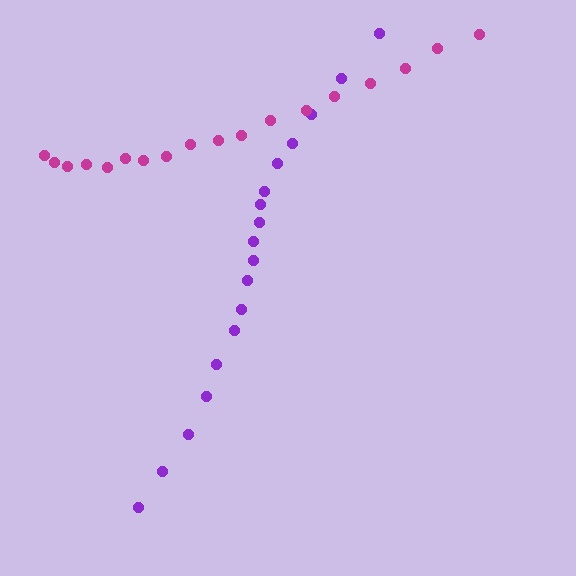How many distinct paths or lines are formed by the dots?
There are 2 distinct paths.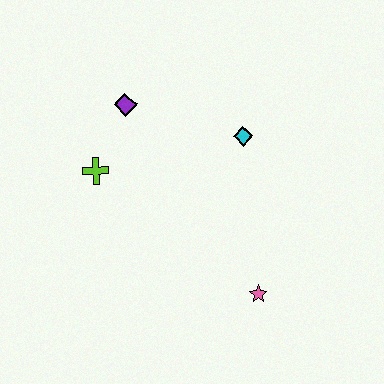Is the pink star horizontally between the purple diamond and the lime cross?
No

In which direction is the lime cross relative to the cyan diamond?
The lime cross is to the left of the cyan diamond.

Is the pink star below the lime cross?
Yes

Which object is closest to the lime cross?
The purple diamond is closest to the lime cross.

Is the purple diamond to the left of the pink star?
Yes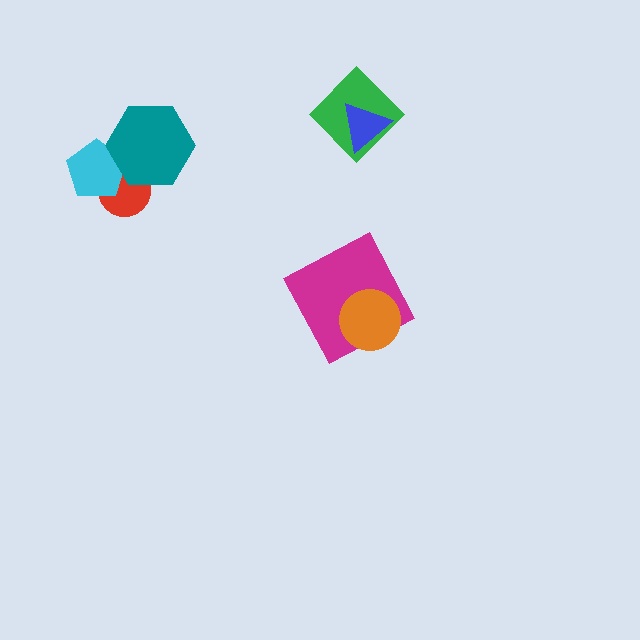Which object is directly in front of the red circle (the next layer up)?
The cyan pentagon is directly in front of the red circle.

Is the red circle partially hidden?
Yes, it is partially covered by another shape.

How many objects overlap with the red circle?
2 objects overlap with the red circle.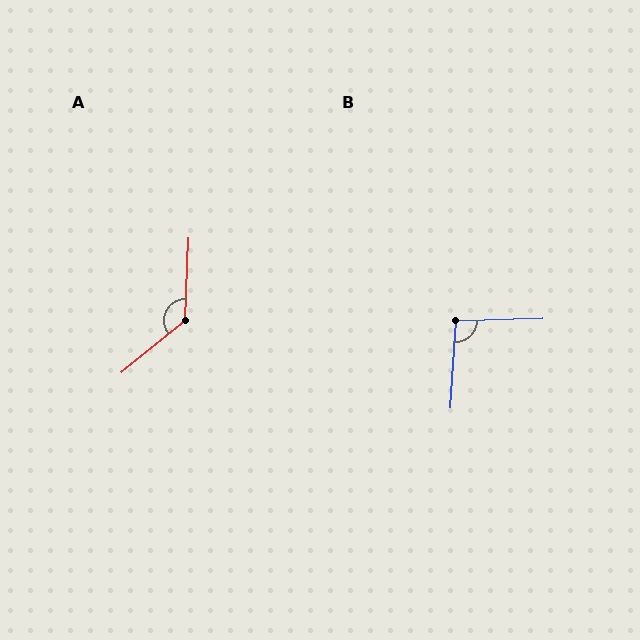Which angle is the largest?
A, at approximately 132 degrees.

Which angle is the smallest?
B, at approximately 95 degrees.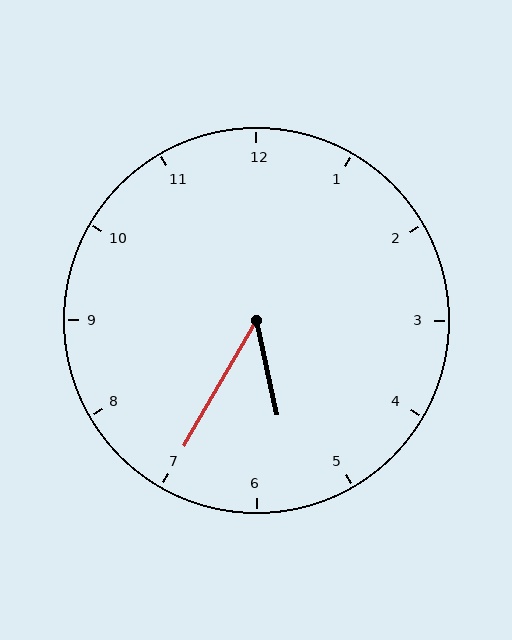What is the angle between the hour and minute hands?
Approximately 42 degrees.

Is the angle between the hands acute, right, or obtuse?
It is acute.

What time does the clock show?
5:35.